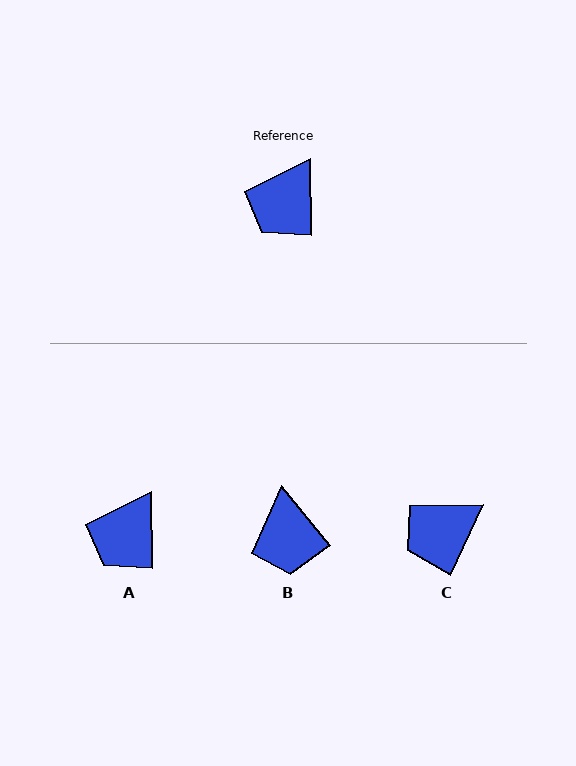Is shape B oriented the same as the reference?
No, it is off by about 39 degrees.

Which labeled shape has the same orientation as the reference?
A.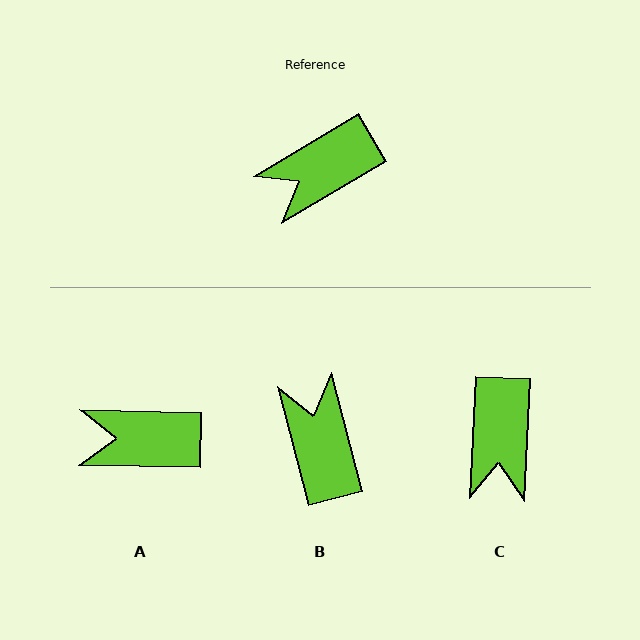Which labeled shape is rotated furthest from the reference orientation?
B, about 106 degrees away.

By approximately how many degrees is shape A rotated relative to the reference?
Approximately 32 degrees clockwise.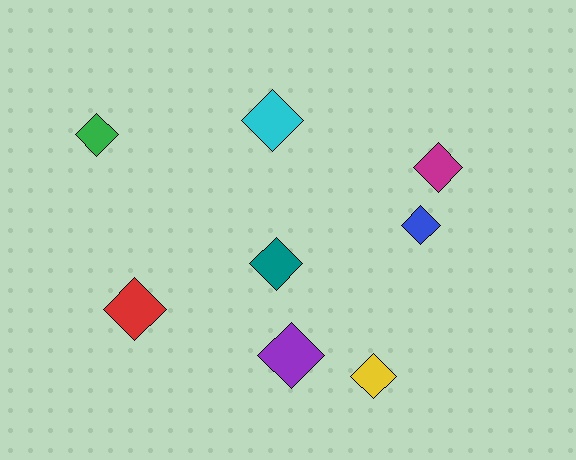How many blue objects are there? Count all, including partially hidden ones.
There is 1 blue object.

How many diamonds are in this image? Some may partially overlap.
There are 8 diamonds.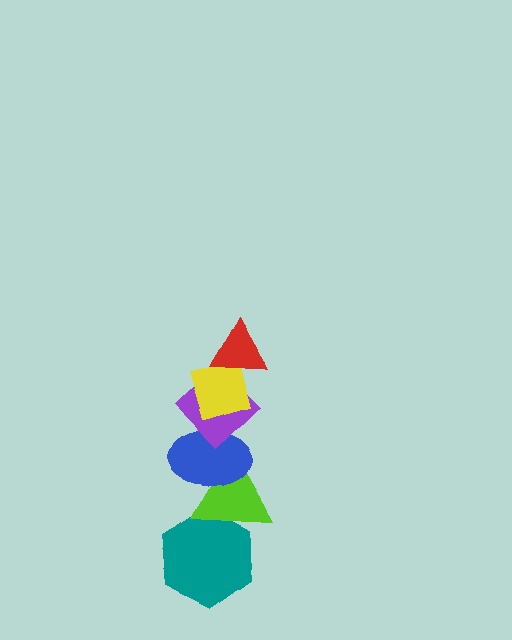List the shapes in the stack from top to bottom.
From top to bottom: the red triangle, the yellow diamond, the purple diamond, the blue ellipse, the lime triangle, the teal hexagon.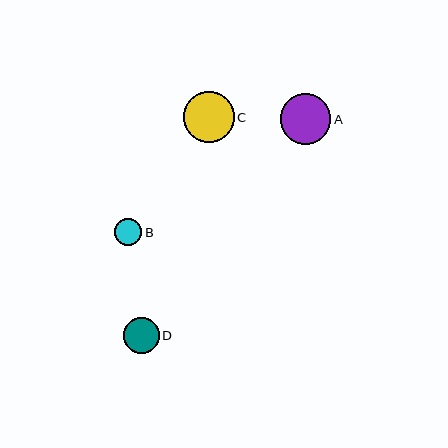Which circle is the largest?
Circle C is the largest with a size of approximately 51 pixels.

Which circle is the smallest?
Circle B is the smallest with a size of approximately 27 pixels.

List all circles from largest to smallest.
From largest to smallest: C, A, D, B.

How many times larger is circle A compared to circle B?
Circle A is approximately 1.8 times the size of circle B.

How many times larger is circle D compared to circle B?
Circle D is approximately 1.3 times the size of circle B.